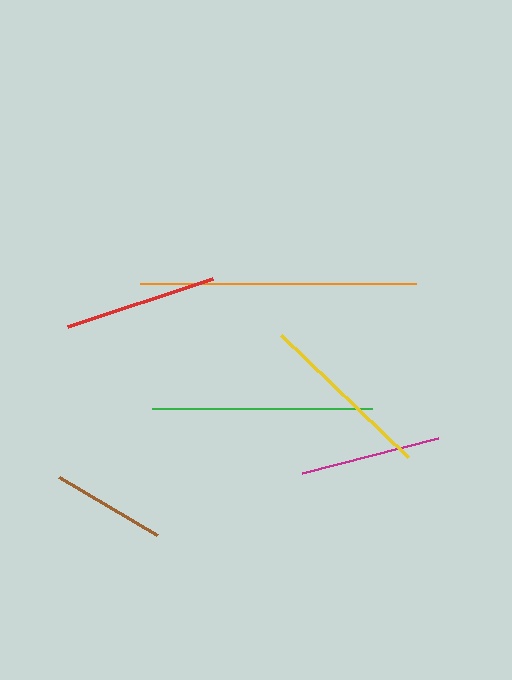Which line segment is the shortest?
The brown line is the shortest at approximately 113 pixels.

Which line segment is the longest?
The orange line is the longest at approximately 276 pixels.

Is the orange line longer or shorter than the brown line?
The orange line is longer than the brown line.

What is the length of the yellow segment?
The yellow segment is approximately 175 pixels long.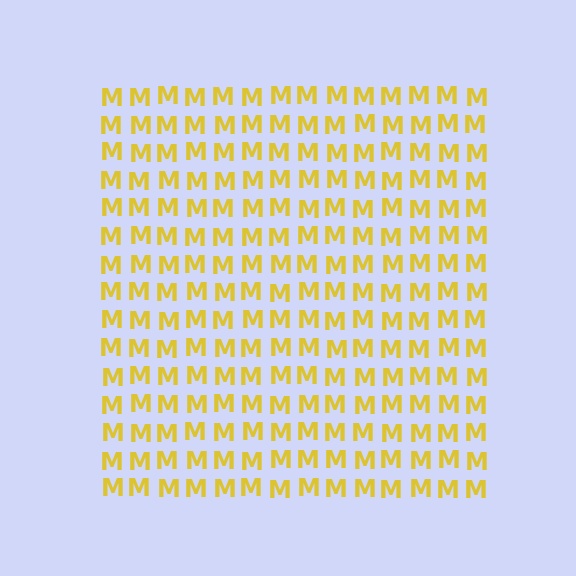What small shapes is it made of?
It is made of small letter M's.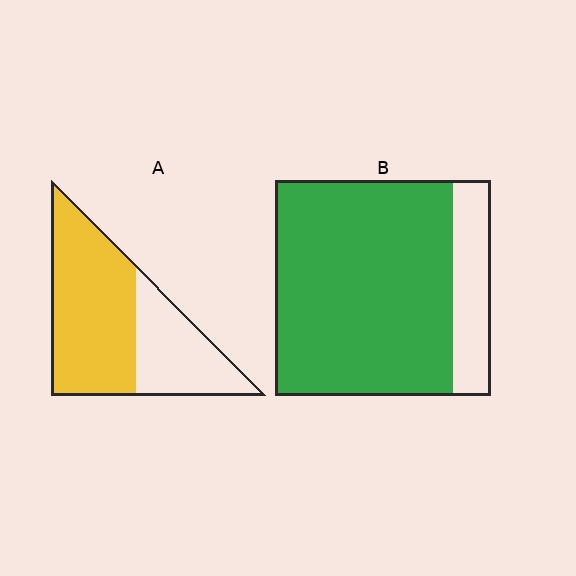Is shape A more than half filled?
Yes.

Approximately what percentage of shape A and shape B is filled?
A is approximately 65% and B is approximately 80%.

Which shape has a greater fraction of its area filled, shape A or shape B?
Shape B.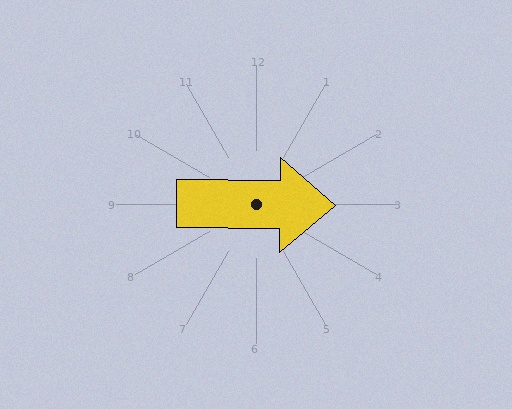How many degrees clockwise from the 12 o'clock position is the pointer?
Approximately 91 degrees.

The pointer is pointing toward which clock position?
Roughly 3 o'clock.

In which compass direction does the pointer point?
East.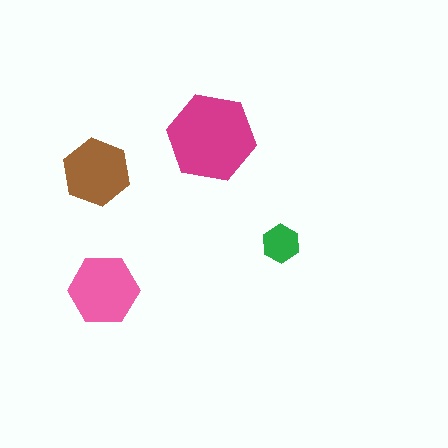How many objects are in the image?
There are 4 objects in the image.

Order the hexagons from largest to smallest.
the magenta one, the pink one, the brown one, the green one.